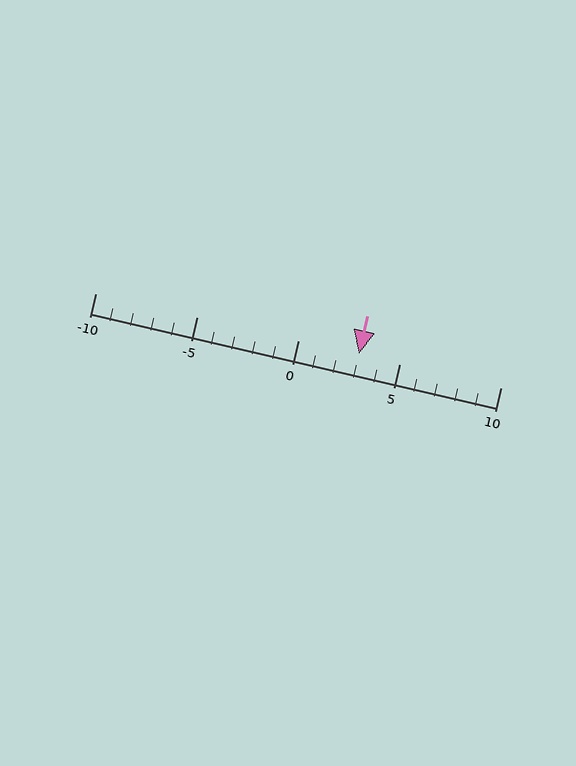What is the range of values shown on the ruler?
The ruler shows values from -10 to 10.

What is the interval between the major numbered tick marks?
The major tick marks are spaced 5 units apart.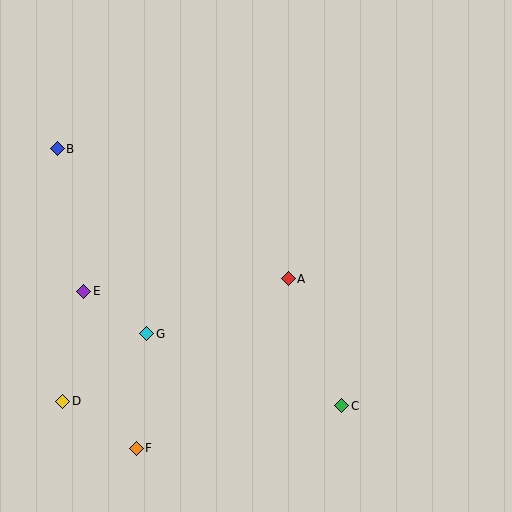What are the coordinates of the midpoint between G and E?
The midpoint between G and E is at (115, 312).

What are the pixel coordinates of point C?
Point C is at (342, 406).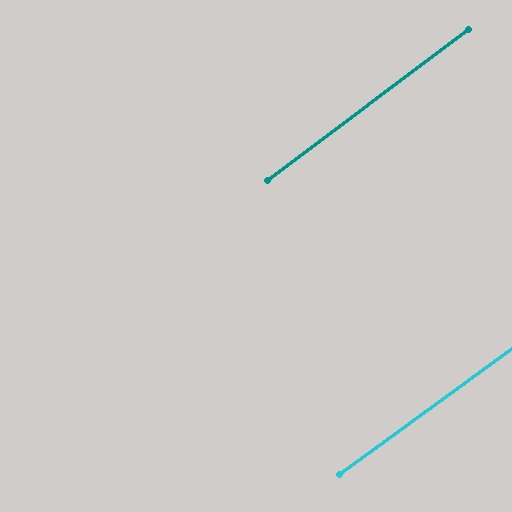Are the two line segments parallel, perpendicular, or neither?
Parallel — their directions differ by only 1.0°.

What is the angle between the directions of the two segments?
Approximately 1 degree.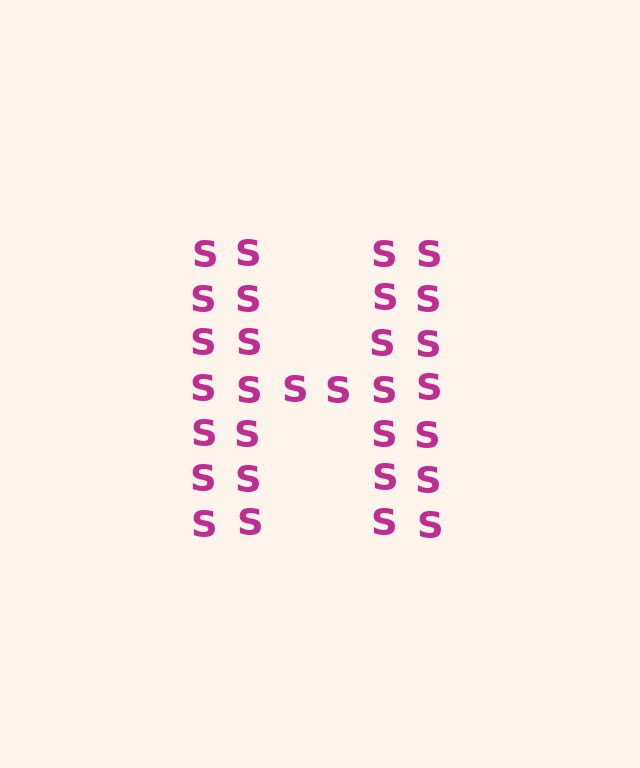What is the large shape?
The large shape is the letter H.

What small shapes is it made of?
It is made of small letter S's.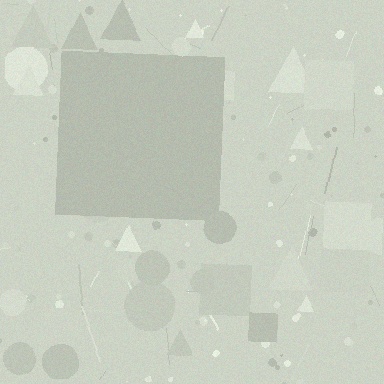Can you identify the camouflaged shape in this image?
The camouflaged shape is a square.